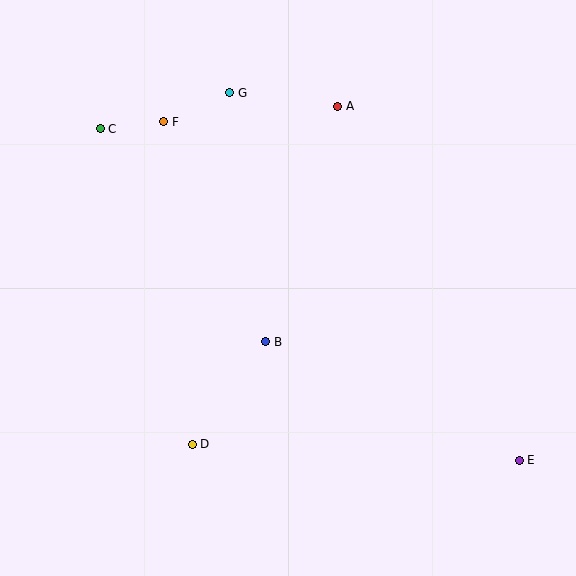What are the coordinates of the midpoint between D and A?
The midpoint between D and A is at (265, 275).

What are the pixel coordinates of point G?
Point G is at (230, 93).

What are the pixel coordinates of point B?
Point B is at (266, 342).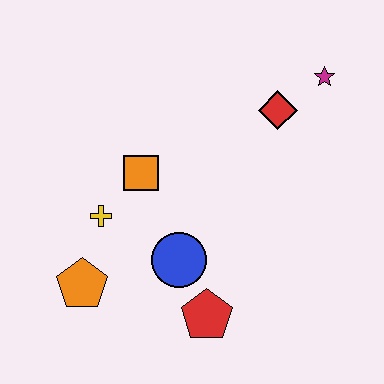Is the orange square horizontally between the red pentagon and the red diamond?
No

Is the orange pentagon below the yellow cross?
Yes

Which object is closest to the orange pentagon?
The yellow cross is closest to the orange pentagon.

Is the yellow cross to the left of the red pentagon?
Yes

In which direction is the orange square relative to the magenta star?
The orange square is to the left of the magenta star.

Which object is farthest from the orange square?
The magenta star is farthest from the orange square.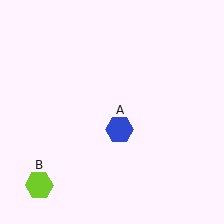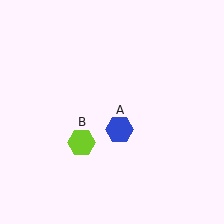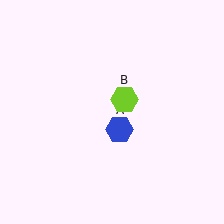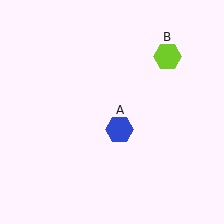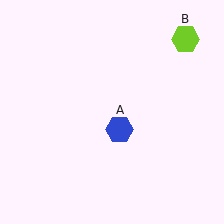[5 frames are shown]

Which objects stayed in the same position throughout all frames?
Blue hexagon (object A) remained stationary.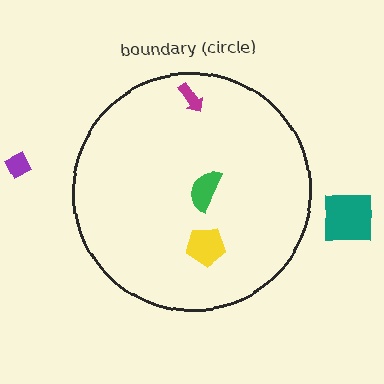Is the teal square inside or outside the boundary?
Outside.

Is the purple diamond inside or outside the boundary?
Outside.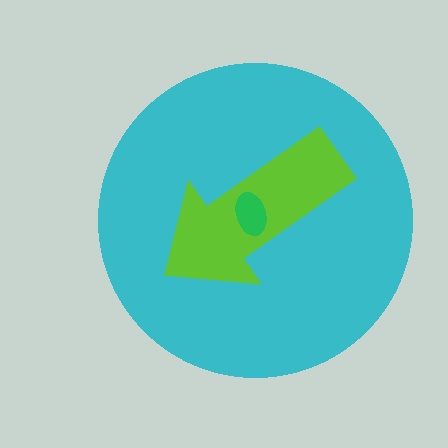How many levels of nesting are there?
3.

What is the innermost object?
The green ellipse.